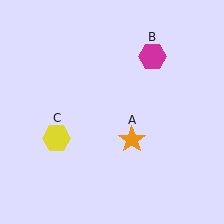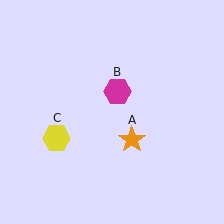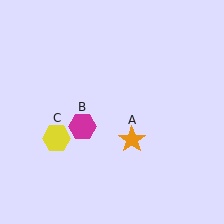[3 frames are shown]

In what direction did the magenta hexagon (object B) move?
The magenta hexagon (object B) moved down and to the left.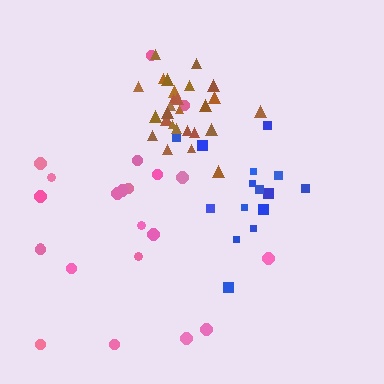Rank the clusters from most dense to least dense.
brown, blue, pink.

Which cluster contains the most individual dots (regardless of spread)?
Brown (28).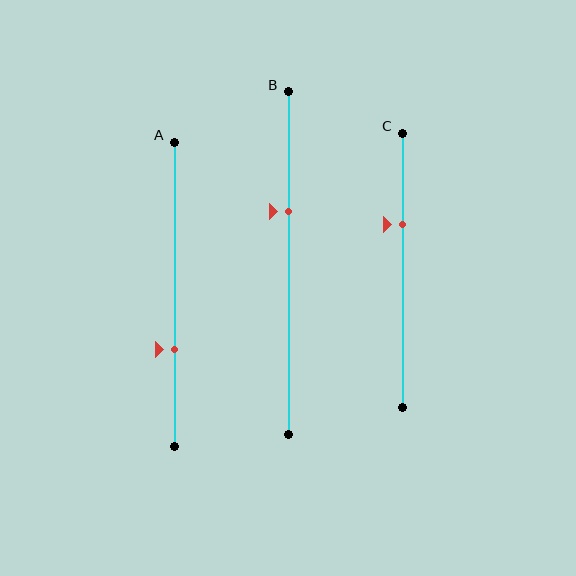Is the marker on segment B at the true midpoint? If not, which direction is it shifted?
No, the marker on segment B is shifted upward by about 15% of the segment length.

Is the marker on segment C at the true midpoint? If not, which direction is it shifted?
No, the marker on segment C is shifted upward by about 17% of the segment length.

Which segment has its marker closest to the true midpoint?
Segment B has its marker closest to the true midpoint.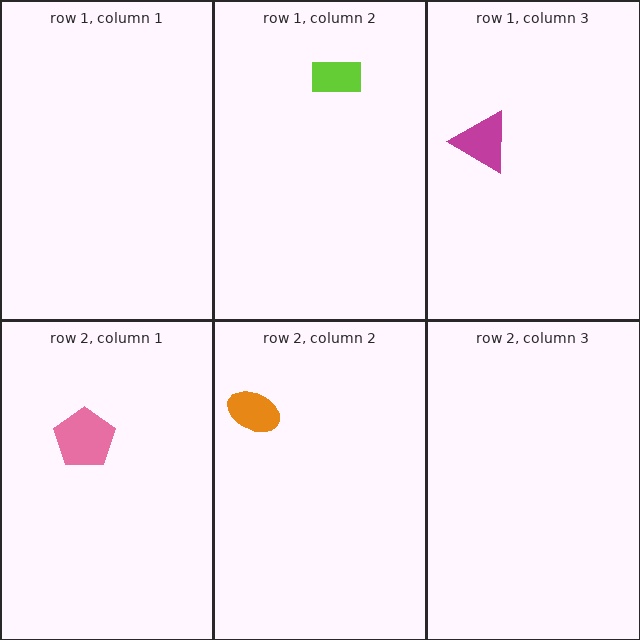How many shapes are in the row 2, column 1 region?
1.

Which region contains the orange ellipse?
The row 2, column 2 region.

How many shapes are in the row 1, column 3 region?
1.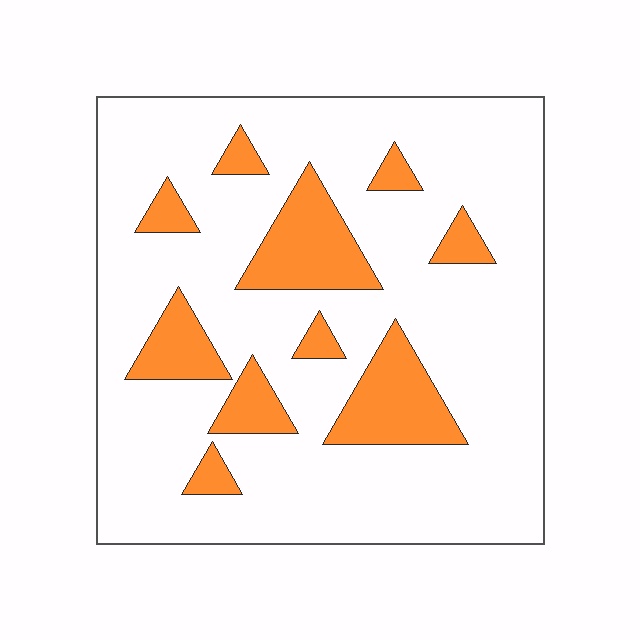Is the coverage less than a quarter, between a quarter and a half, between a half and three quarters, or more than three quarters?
Less than a quarter.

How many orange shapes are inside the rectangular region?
10.